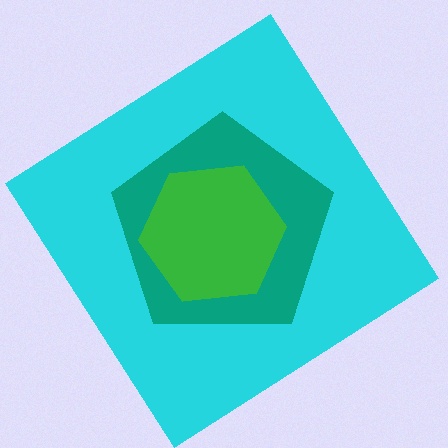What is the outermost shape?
The cyan diamond.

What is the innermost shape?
The green hexagon.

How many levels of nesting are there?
3.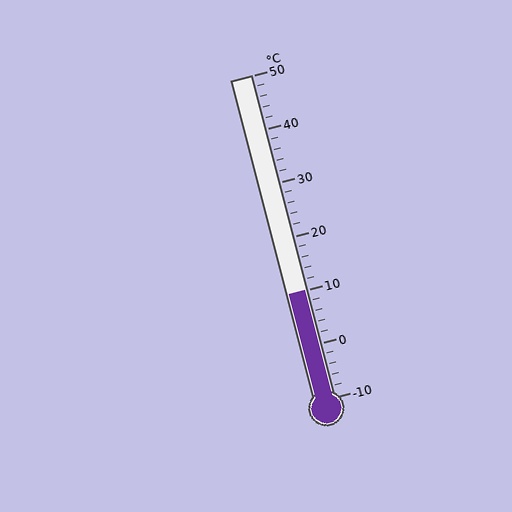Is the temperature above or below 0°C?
The temperature is above 0°C.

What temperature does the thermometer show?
The thermometer shows approximately 10°C.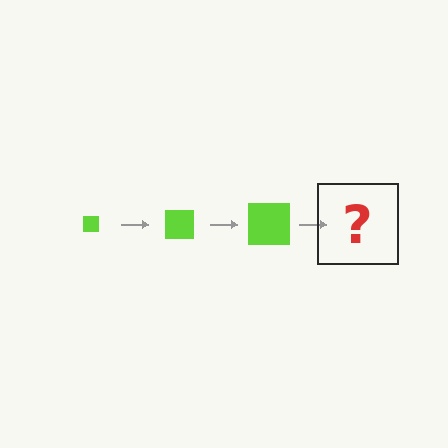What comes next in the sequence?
The next element should be a lime square, larger than the previous one.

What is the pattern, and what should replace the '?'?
The pattern is that the square gets progressively larger each step. The '?' should be a lime square, larger than the previous one.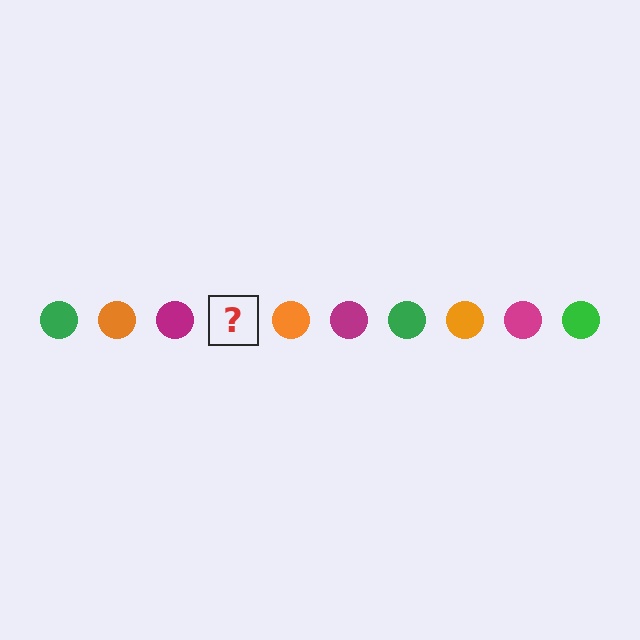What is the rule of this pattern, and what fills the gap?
The rule is that the pattern cycles through green, orange, magenta circles. The gap should be filled with a green circle.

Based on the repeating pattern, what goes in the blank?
The blank should be a green circle.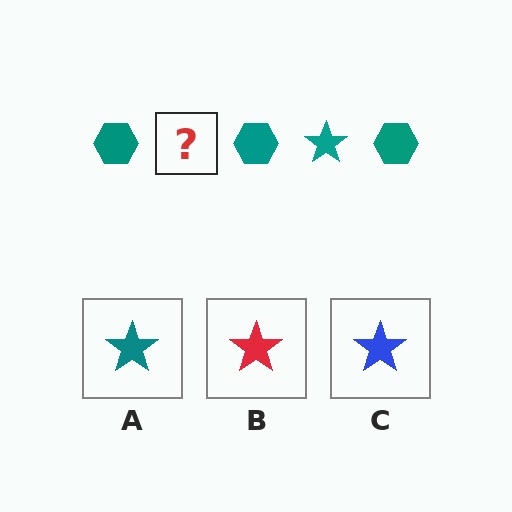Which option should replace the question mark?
Option A.